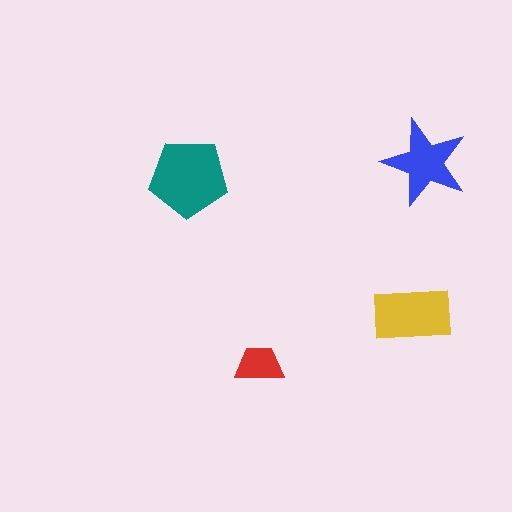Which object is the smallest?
The red trapezoid.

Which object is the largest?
The teal pentagon.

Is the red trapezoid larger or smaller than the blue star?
Smaller.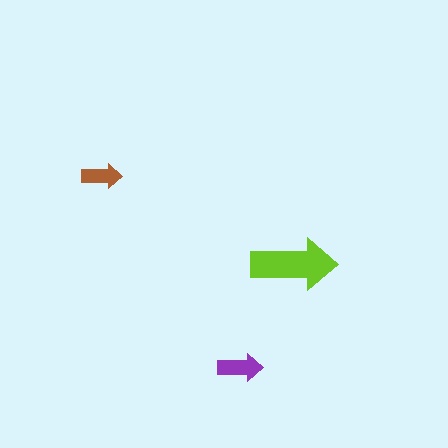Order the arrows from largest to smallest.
the lime one, the purple one, the brown one.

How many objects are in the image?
There are 3 objects in the image.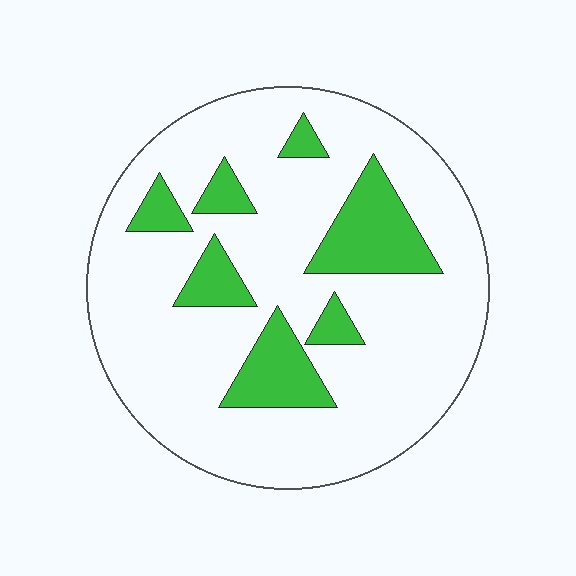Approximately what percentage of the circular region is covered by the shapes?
Approximately 20%.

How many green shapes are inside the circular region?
7.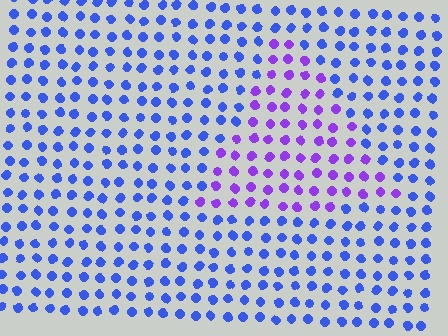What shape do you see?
I see a triangle.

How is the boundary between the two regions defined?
The boundary is defined purely by a slight shift in hue (about 44 degrees). Spacing, size, and orientation are identical on both sides.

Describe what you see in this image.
The image is filled with small blue elements in a uniform arrangement. A triangle-shaped region is visible where the elements are tinted to a slightly different hue, forming a subtle color boundary.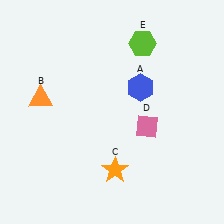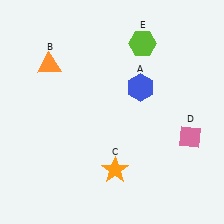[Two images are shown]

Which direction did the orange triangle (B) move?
The orange triangle (B) moved up.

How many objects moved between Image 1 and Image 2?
2 objects moved between the two images.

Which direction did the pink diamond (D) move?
The pink diamond (D) moved right.